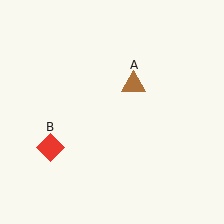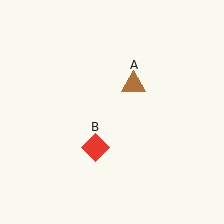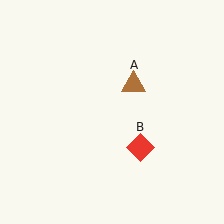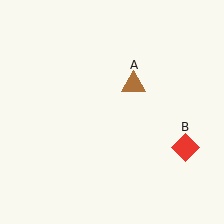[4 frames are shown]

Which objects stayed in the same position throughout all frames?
Brown triangle (object A) remained stationary.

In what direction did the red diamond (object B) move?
The red diamond (object B) moved right.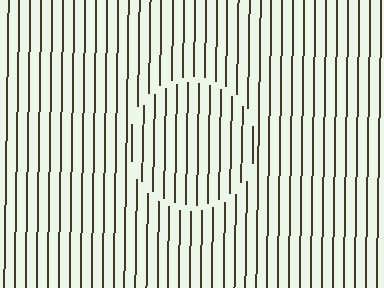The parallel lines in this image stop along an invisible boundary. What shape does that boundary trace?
An illusory circle. The interior of the shape contains the same grating, shifted by half a period — the contour is defined by the phase discontinuity where line-ends from the inner and outer gratings abut.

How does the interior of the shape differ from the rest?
The interior of the shape contains the same grating, shifted by half a period — the contour is defined by the phase discontinuity where line-ends from the inner and outer gratings abut.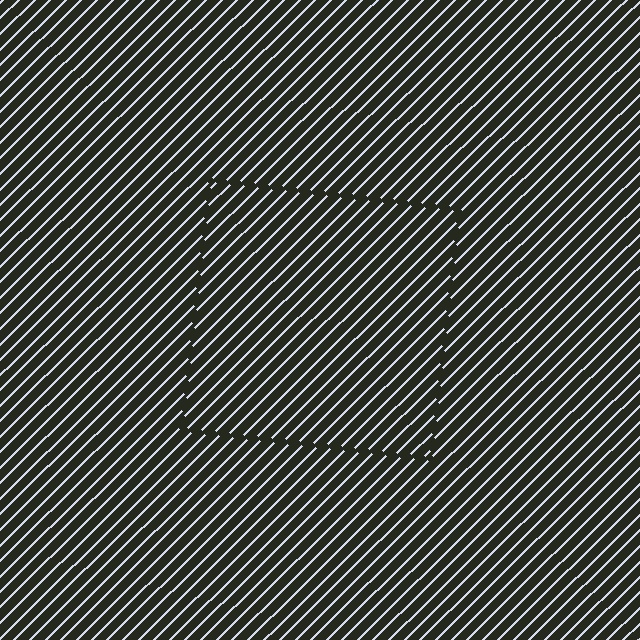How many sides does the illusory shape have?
4 sides — the line-ends trace a square.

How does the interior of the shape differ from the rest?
The interior of the shape contains the same grating, shifted by half a period — the contour is defined by the phase discontinuity where line-ends from the inner and outer gratings abut.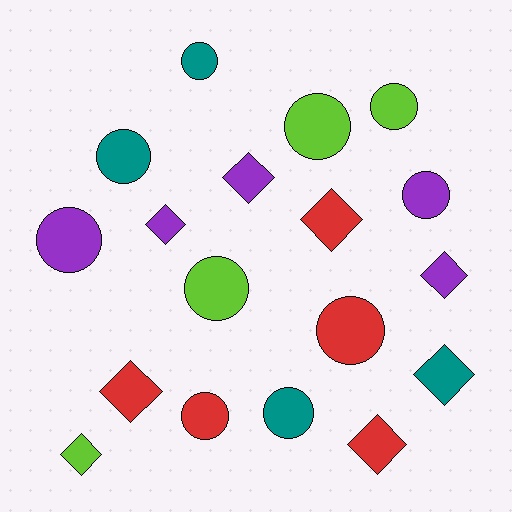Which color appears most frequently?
Red, with 5 objects.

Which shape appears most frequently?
Circle, with 10 objects.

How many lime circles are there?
There are 3 lime circles.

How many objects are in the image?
There are 18 objects.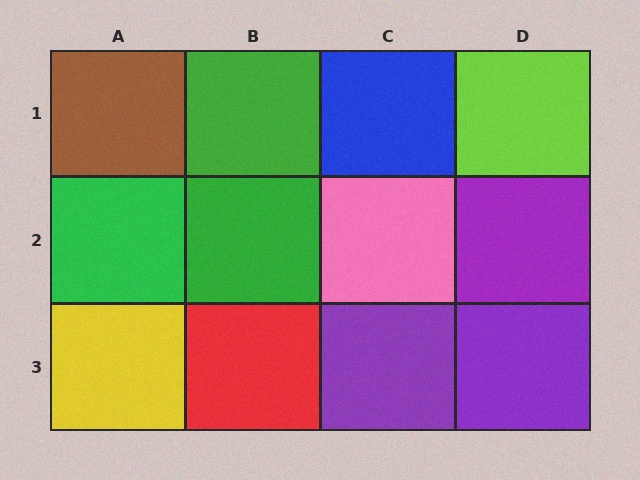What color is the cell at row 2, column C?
Pink.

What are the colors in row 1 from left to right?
Brown, green, blue, lime.